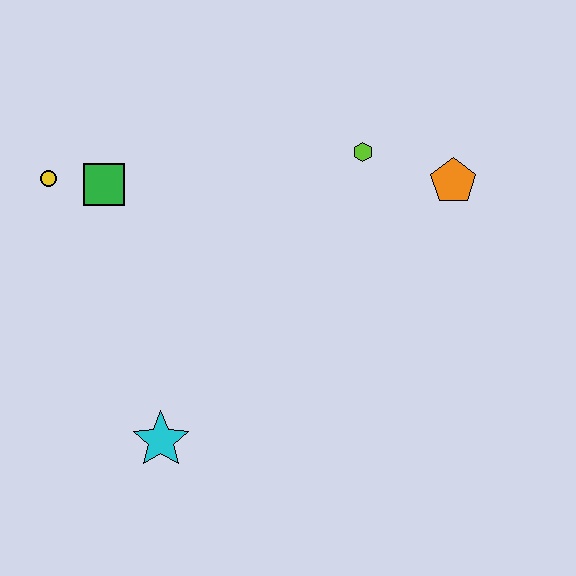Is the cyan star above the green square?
No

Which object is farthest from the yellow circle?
The orange pentagon is farthest from the yellow circle.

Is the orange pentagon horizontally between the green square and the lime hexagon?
No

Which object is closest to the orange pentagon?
The lime hexagon is closest to the orange pentagon.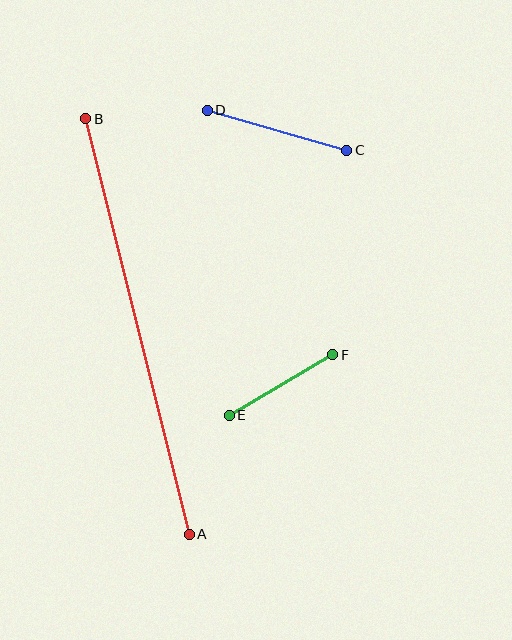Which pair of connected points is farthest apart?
Points A and B are farthest apart.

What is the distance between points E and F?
The distance is approximately 120 pixels.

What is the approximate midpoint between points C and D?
The midpoint is at approximately (277, 130) pixels.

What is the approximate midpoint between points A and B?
The midpoint is at approximately (137, 327) pixels.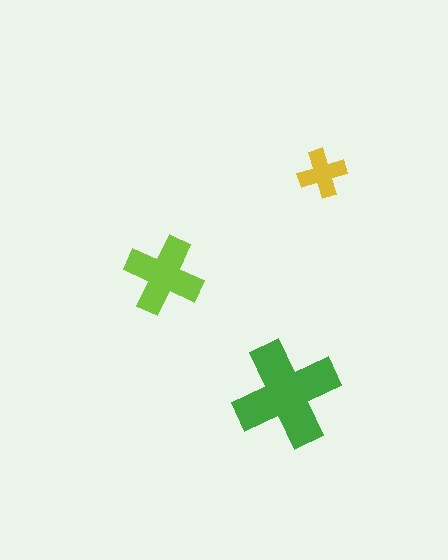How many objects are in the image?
There are 3 objects in the image.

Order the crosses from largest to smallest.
the green one, the lime one, the yellow one.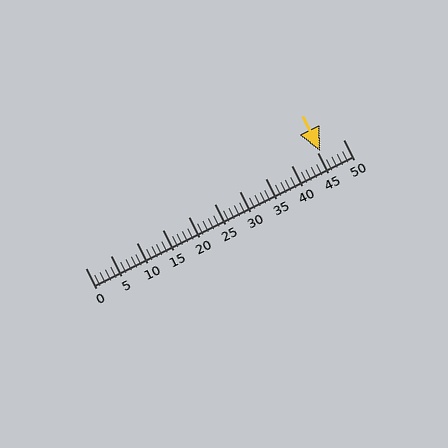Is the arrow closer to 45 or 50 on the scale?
The arrow is closer to 45.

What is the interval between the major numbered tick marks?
The major tick marks are spaced 5 units apart.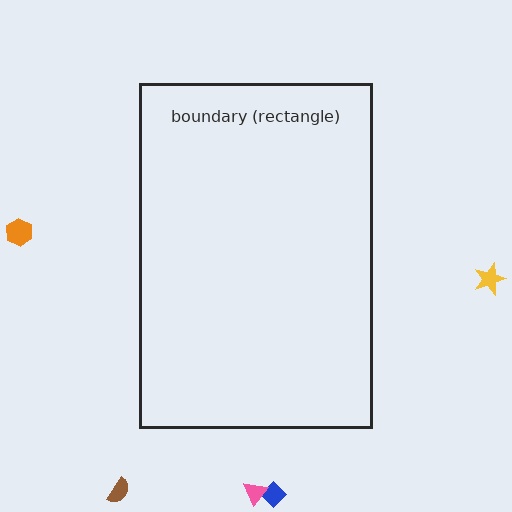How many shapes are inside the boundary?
0 inside, 5 outside.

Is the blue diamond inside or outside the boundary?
Outside.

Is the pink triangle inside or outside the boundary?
Outside.